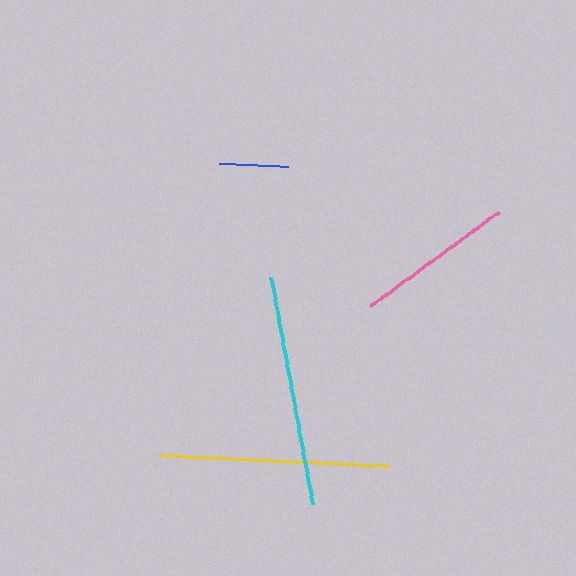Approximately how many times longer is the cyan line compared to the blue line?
The cyan line is approximately 3.3 times the length of the blue line.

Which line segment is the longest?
The cyan line is the longest at approximately 231 pixels.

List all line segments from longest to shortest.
From longest to shortest: cyan, yellow, pink, blue.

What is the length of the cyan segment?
The cyan segment is approximately 231 pixels long.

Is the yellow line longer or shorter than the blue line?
The yellow line is longer than the blue line.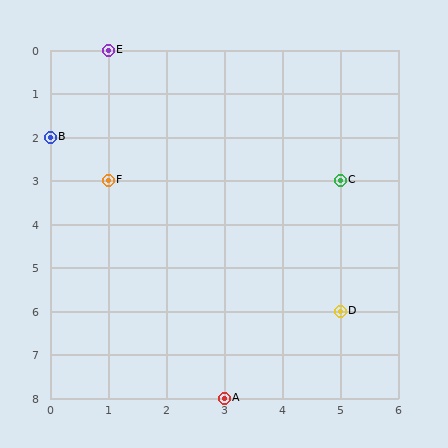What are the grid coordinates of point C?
Point C is at grid coordinates (5, 3).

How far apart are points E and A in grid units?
Points E and A are 2 columns and 8 rows apart (about 8.2 grid units diagonally).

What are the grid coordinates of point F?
Point F is at grid coordinates (1, 3).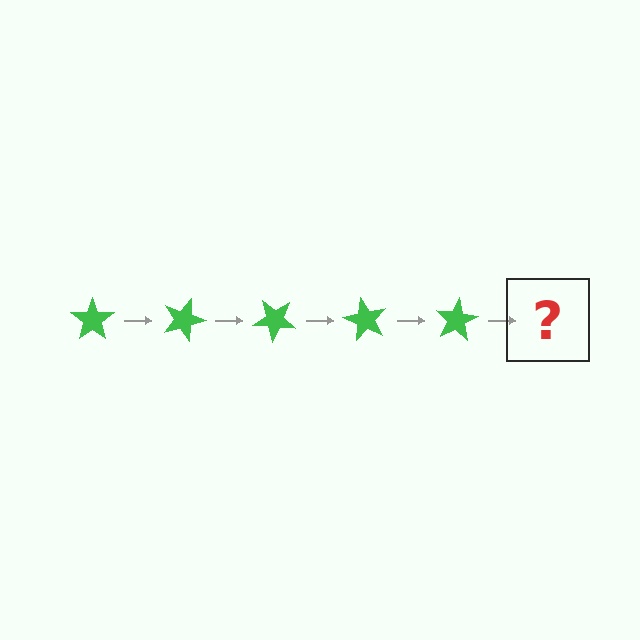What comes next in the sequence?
The next element should be a green star rotated 100 degrees.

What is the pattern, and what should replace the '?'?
The pattern is that the star rotates 20 degrees each step. The '?' should be a green star rotated 100 degrees.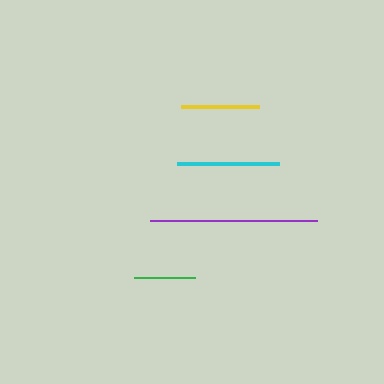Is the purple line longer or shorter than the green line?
The purple line is longer than the green line.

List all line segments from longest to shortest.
From longest to shortest: purple, cyan, yellow, green.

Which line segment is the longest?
The purple line is the longest at approximately 167 pixels.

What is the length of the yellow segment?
The yellow segment is approximately 78 pixels long.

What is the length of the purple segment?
The purple segment is approximately 167 pixels long.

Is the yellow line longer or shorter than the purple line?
The purple line is longer than the yellow line.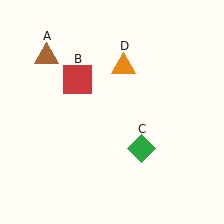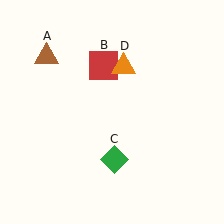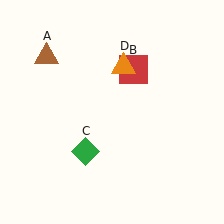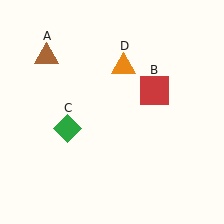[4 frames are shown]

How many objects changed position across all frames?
2 objects changed position: red square (object B), green diamond (object C).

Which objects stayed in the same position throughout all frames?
Brown triangle (object A) and orange triangle (object D) remained stationary.